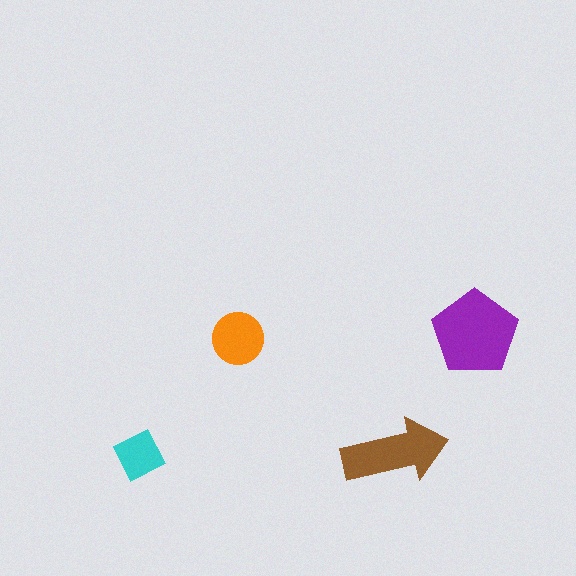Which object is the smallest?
The cyan diamond.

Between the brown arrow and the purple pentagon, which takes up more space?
The purple pentagon.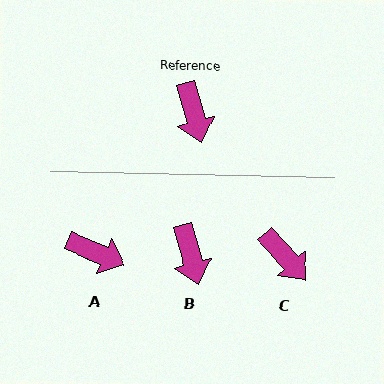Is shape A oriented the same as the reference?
No, it is off by about 52 degrees.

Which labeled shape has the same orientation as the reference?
B.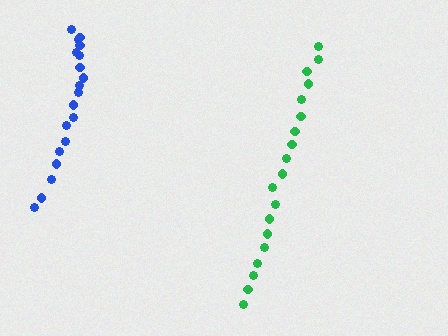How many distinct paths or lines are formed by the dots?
There are 2 distinct paths.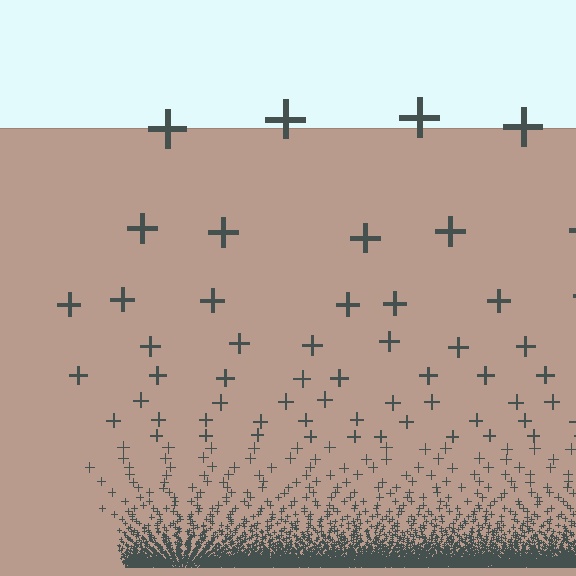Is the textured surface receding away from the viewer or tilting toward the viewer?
The surface appears to tilt toward the viewer. Texture elements get larger and sparser toward the top.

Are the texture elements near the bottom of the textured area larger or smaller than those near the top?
Smaller. The gradient is inverted — elements near the bottom are smaller and denser.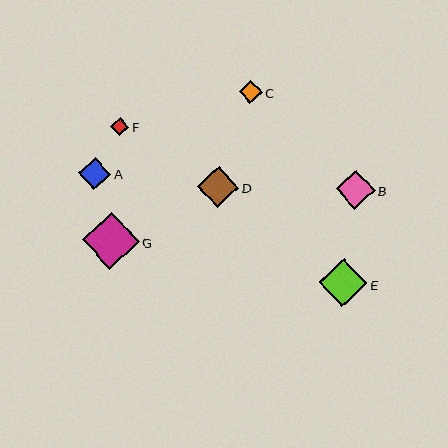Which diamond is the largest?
Diamond G is the largest with a size of approximately 57 pixels.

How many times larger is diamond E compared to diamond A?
Diamond E is approximately 1.5 times the size of diamond A.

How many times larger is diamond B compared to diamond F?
Diamond B is approximately 2.2 times the size of diamond F.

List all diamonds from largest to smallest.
From largest to smallest: G, E, D, B, A, C, F.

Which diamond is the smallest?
Diamond F is the smallest with a size of approximately 18 pixels.